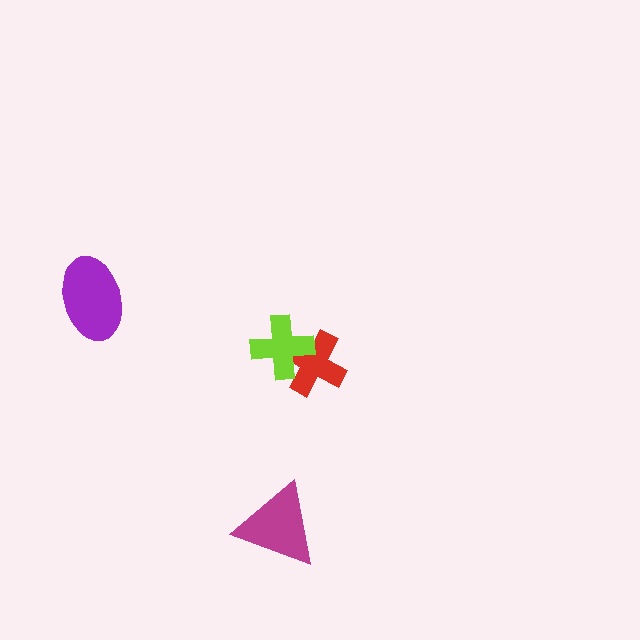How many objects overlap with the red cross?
1 object overlaps with the red cross.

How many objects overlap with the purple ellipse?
0 objects overlap with the purple ellipse.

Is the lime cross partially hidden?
No, no other shape covers it.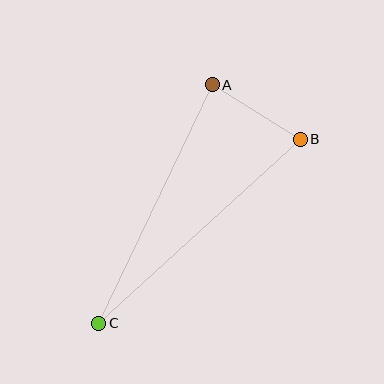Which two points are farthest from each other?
Points B and C are farthest from each other.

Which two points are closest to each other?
Points A and B are closest to each other.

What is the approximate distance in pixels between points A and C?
The distance between A and C is approximately 264 pixels.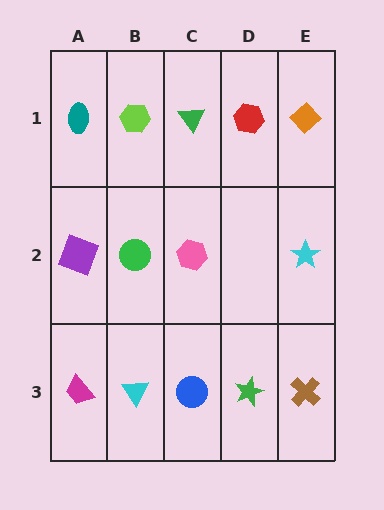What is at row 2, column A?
A purple square.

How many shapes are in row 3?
5 shapes.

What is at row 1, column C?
A green triangle.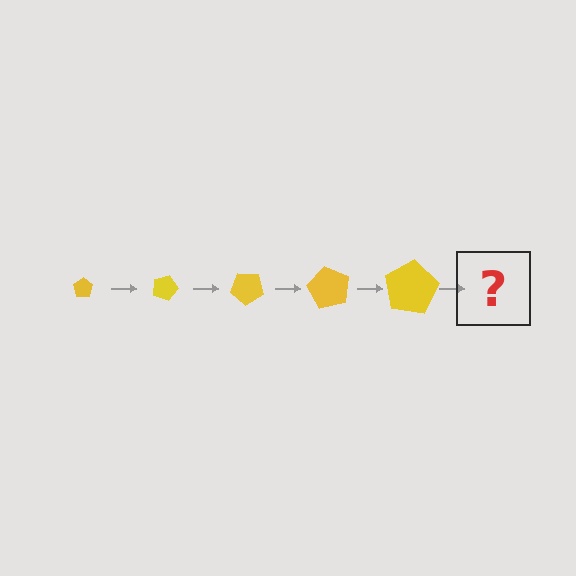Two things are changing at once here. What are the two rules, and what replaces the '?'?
The two rules are that the pentagon grows larger each step and it rotates 20 degrees each step. The '?' should be a pentagon, larger than the previous one and rotated 100 degrees from the start.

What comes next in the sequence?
The next element should be a pentagon, larger than the previous one and rotated 100 degrees from the start.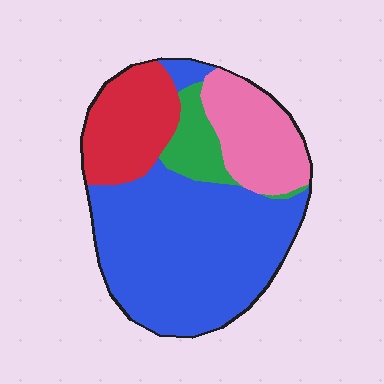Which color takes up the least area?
Green, at roughly 10%.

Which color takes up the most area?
Blue, at roughly 55%.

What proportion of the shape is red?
Red covers roughly 20% of the shape.